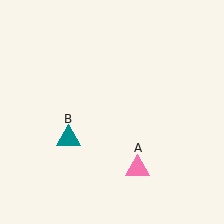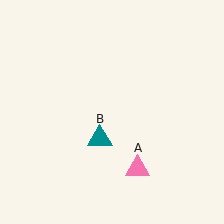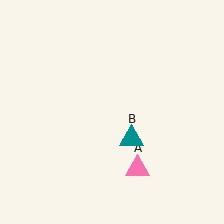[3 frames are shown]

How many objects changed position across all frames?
1 object changed position: teal triangle (object B).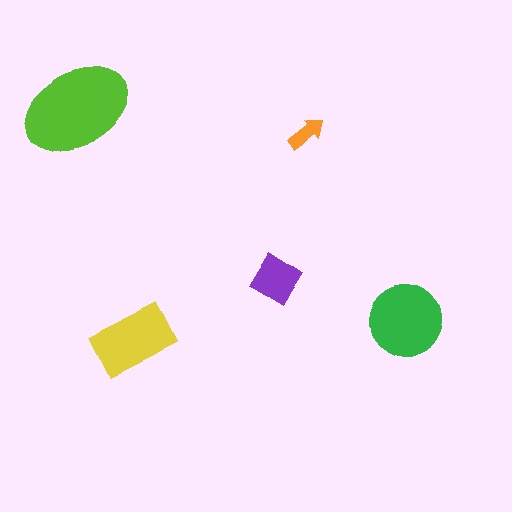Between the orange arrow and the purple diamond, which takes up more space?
The purple diamond.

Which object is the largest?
The lime ellipse.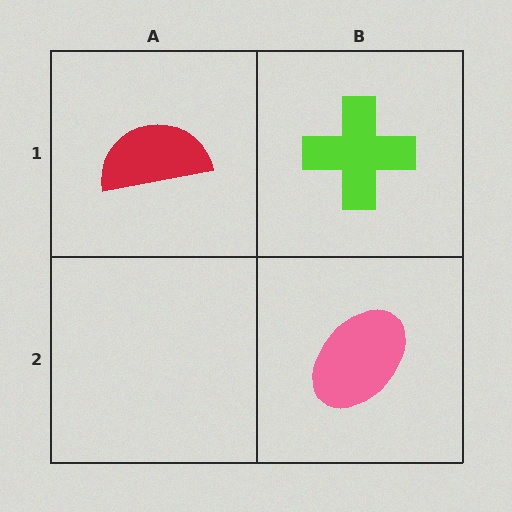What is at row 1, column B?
A lime cross.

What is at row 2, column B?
A pink ellipse.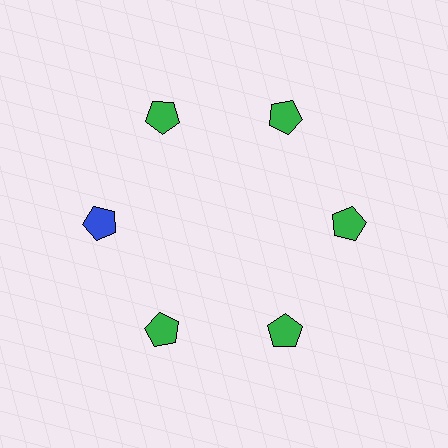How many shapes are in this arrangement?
There are 6 shapes arranged in a ring pattern.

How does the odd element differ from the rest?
It has a different color: blue instead of green.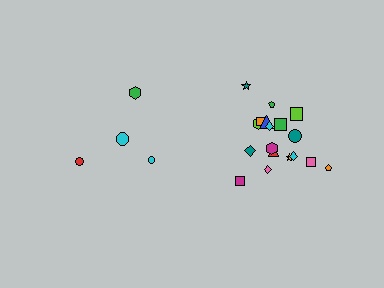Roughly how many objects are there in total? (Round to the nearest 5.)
Roughly 20 objects in total.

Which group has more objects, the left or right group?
The right group.